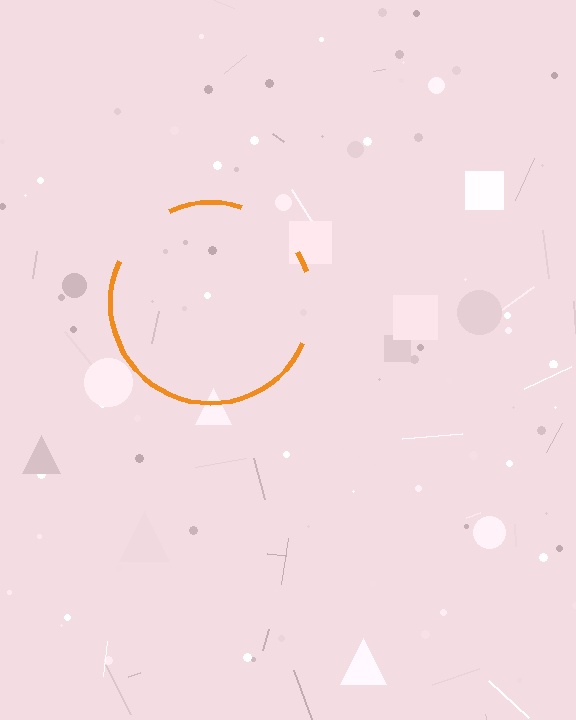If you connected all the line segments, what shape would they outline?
They would outline a circle.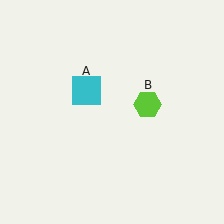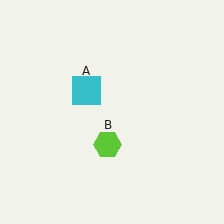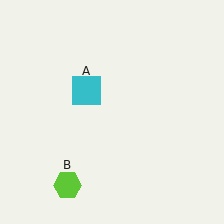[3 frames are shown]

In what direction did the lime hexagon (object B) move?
The lime hexagon (object B) moved down and to the left.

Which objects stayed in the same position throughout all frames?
Cyan square (object A) remained stationary.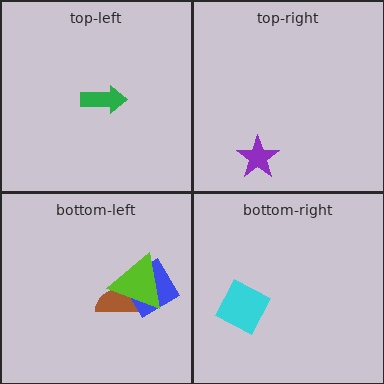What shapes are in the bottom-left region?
The brown semicircle, the blue diamond, the lime triangle.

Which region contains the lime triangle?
The bottom-left region.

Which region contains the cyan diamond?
The bottom-right region.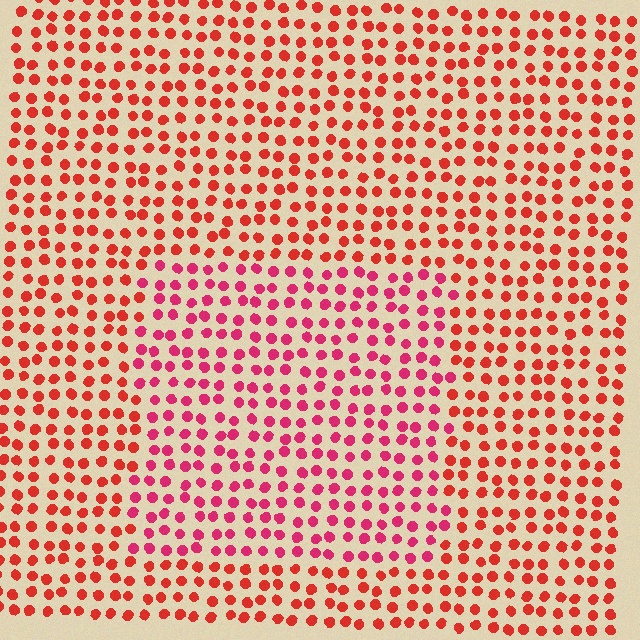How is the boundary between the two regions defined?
The boundary is defined purely by a slight shift in hue (about 26 degrees). Spacing, size, and orientation are identical on both sides.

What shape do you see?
I see a rectangle.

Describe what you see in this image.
The image is filled with small red elements in a uniform arrangement. A rectangle-shaped region is visible where the elements are tinted to a slightly different hue, forming a subtle color boundary.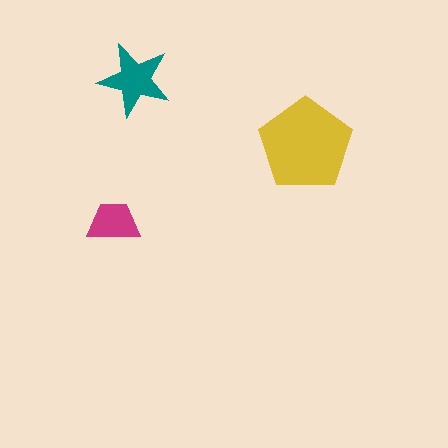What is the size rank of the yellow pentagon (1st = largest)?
1st.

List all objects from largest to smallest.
The yellow pentagon, the teal star, the magenta trapezoid.